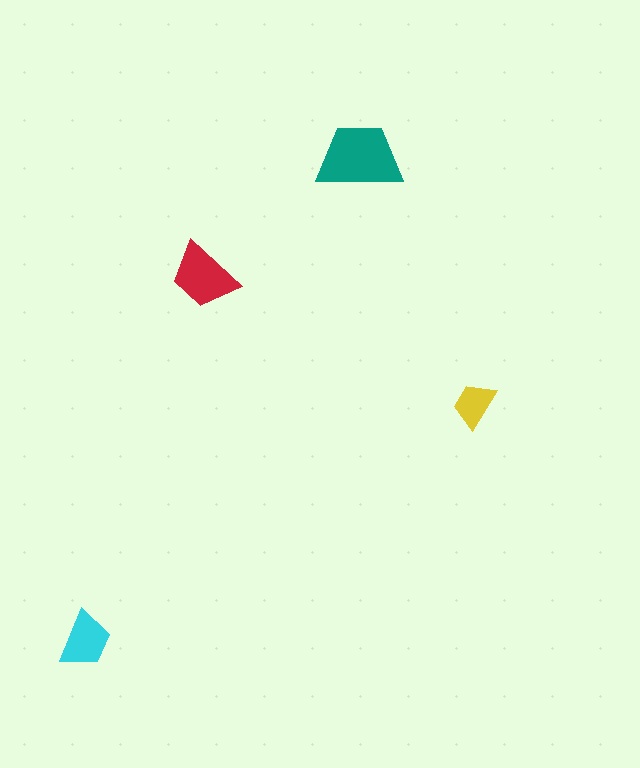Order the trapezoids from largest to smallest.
the teal one, the red one, the cyan one, the yellow one.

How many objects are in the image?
There are 4 objects in the image.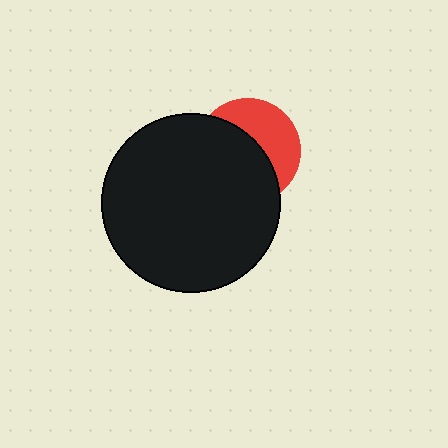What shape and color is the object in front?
The object in front is a black circle.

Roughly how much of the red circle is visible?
A small part of it is visible (roughly 41%).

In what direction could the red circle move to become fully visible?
The red circle could move toward the upper-right. That would shift it out from behind the black circle entirely.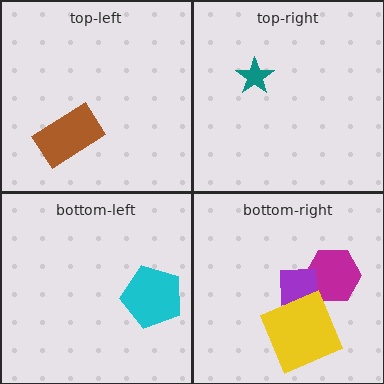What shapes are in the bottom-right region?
The magenta hexagon, the purple square, the yellow square.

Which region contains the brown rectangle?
The top-left region.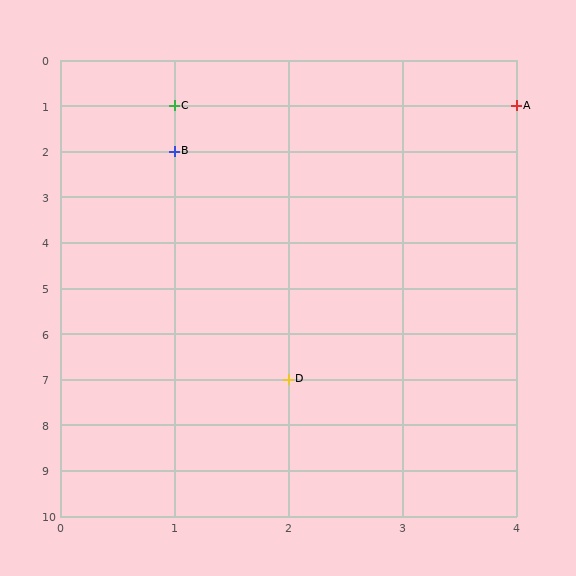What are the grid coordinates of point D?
Point D is at grid coordinates (2, 7).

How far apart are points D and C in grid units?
Points D and C are 1 column and 6 rows apart (about 6.1 grid units diagonally).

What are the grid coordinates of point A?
Point A is at grid coordinates (4, 1).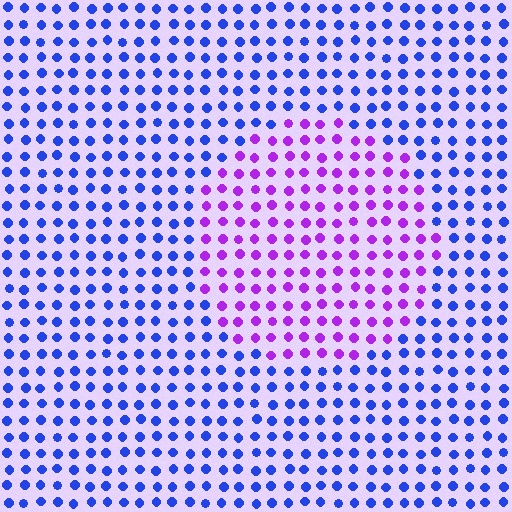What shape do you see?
I see a circle.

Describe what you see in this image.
The image is filled with small blue elements in a uniform arrangement. A circle-shaped region is visible where the elements are tinted to a slightly different hue, forming a subtle color boundary.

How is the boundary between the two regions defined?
The boundary is defined purely by a slight shift in hue (about 54 degrees). Spacing, size, and orientation are identical on both sides.